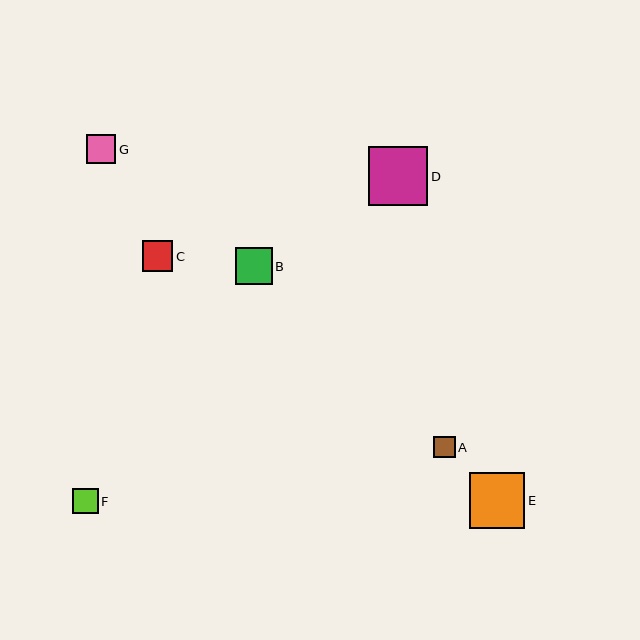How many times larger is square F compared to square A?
Square F is approximately 1.2 times the size of square A.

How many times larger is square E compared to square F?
Square E is approximately 2.2 times the size of square F.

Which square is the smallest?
Square A is the smallest with a size of approximately 21 pixels.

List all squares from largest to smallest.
From largest to smallest: D, E, B, C, G, F, A.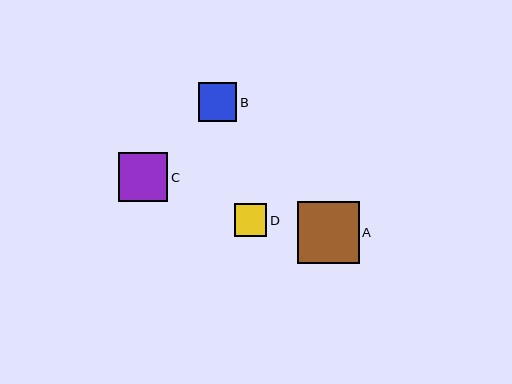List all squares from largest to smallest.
From largest to smallest: A, C, B, D.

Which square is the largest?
Square A is the largest with a size of approximately 62 pixels.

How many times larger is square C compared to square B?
Square C is approximately 1.3 times the size of square B.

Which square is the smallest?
Square D is the smallest with a size of approximately 32 pixels.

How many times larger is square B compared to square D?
Square B is approximately 1.2 times the size of square D.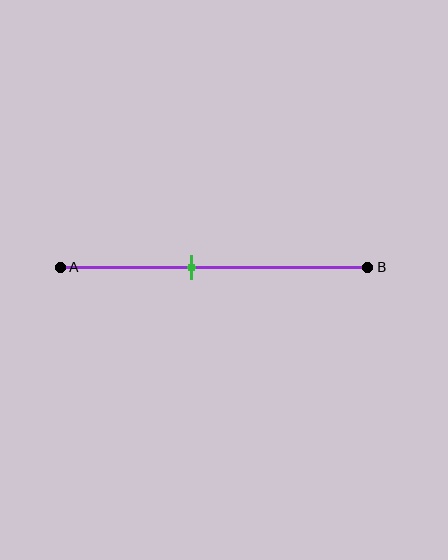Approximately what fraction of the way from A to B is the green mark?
The green mark is approximately 45% of the way from A to B.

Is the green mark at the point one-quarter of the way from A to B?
No, the mark is at about 45% from A, not at the 25% one-quarter point.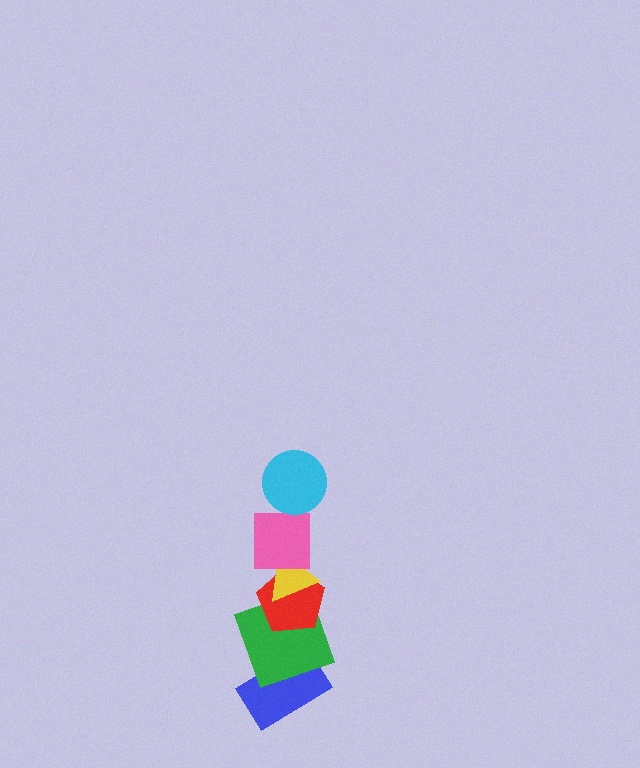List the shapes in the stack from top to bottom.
From top to bottom: the cyan circle, the pink square, the yellow triangle, the red pentagon, the green square, the blue rectangle.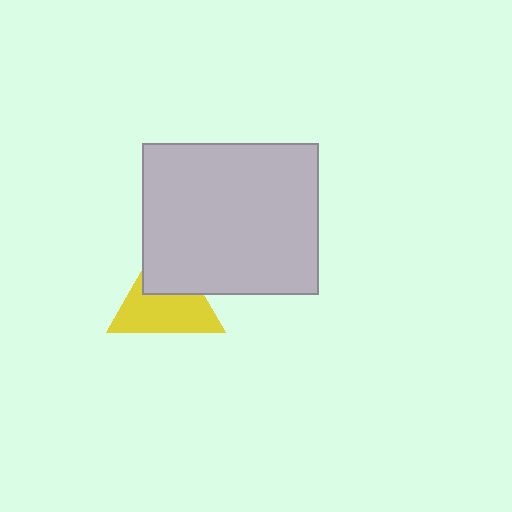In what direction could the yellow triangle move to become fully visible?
The yellow triangle could move down. That would shift it out from behind the light gray rectangle entirely.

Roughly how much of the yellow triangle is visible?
About half of it is visible (roughly 62%).